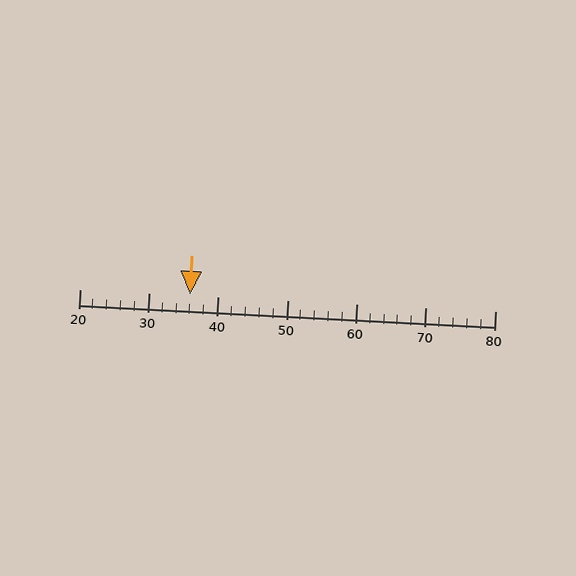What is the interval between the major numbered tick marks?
The major tick marks are spaced 10 units apart.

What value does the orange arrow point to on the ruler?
The orange arrow points to approximately 36.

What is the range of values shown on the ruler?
The ruler shows values from 20 to 80.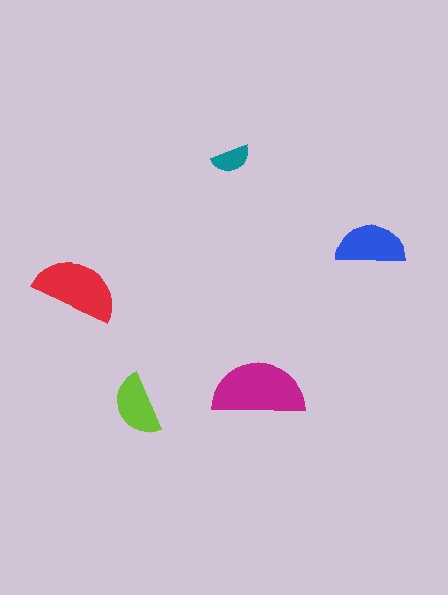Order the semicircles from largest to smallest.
the magenta one, the red one, the blue one, the lime one, the teal one.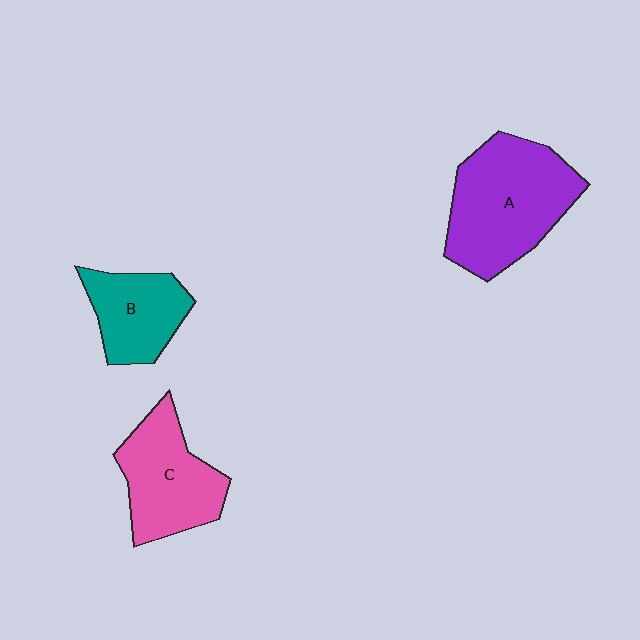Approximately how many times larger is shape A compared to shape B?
Approximately 1.8 times.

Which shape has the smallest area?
Shape B (teal).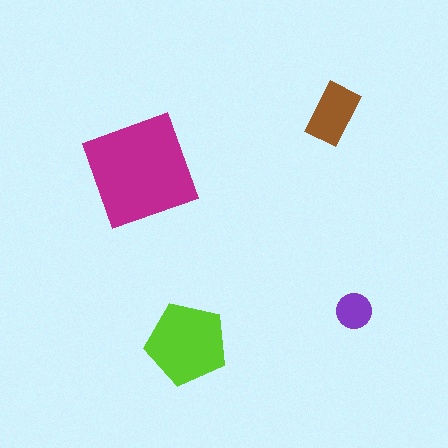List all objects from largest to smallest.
The magenta square, the lime pentagon, the brown rectangle, the purple circle.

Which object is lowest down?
The lime pentagon is bottommost.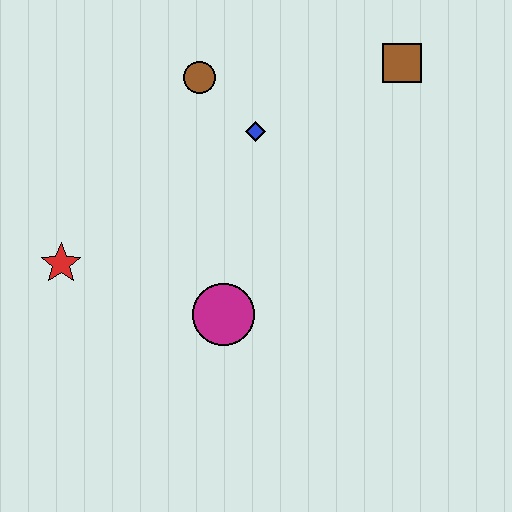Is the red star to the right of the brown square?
No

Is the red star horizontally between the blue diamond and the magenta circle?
No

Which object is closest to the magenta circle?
The red star is closest to the magenta circle.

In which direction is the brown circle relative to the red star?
The brown circle is above the red star.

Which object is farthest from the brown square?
The red star is farthest from the brown square.